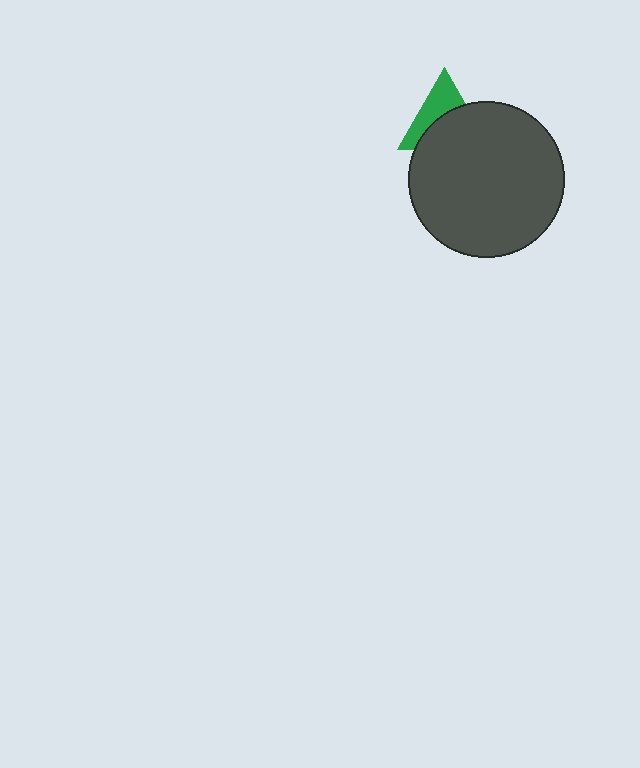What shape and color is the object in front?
The object in front is a dark gray circle.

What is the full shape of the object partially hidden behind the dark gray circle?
The partially hidden object is a green triangle.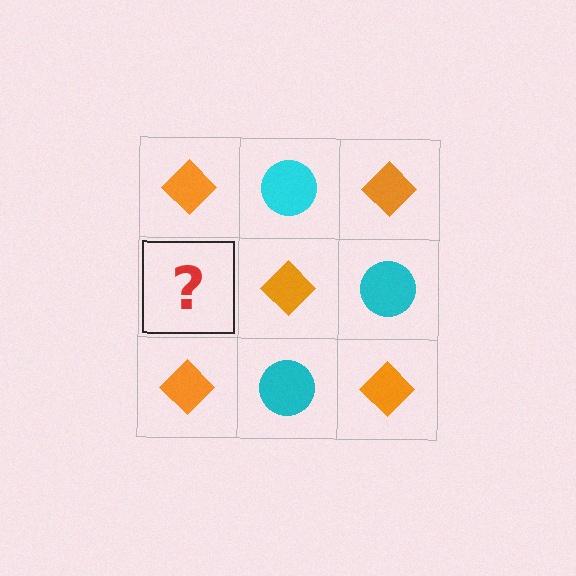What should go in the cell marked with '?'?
The missing cell should contain a cyan circle.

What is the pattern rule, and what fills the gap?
The rule is that it alternates orange diamond and cyan circle in a checkerboard pattern. The gap should be filled with a cyan circle.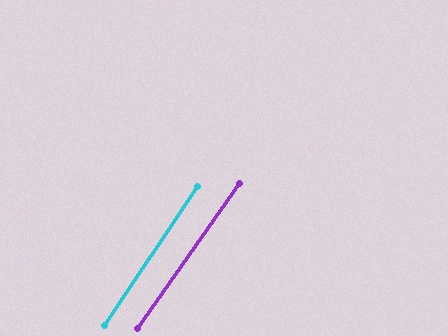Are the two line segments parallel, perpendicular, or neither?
Parallel — their directions differ by only 1.2°.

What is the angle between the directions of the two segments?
Approximately 1 degree.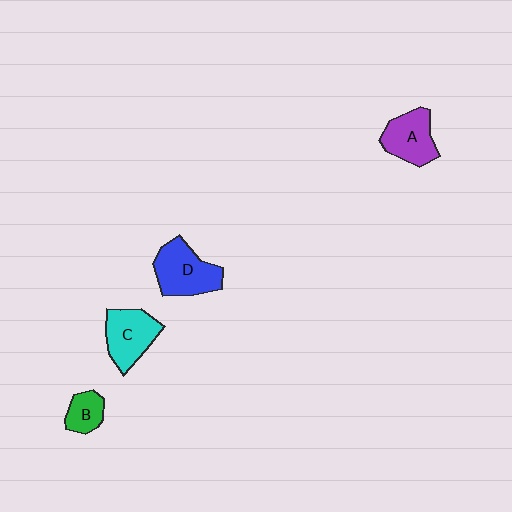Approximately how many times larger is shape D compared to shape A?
Approximately 1.2 times.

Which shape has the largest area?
Shape D (blue).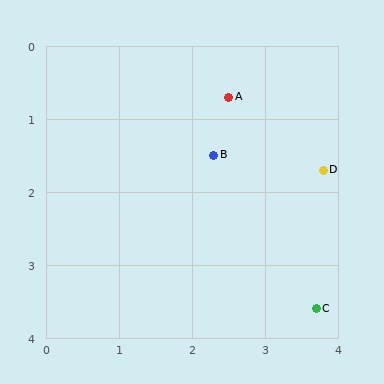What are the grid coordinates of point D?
Point D is at approximately (3.8, 1.7).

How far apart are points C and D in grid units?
Points C and D are about 1.9 grid units apart.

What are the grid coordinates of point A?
Point A is at approximately (2.5, 0.7).